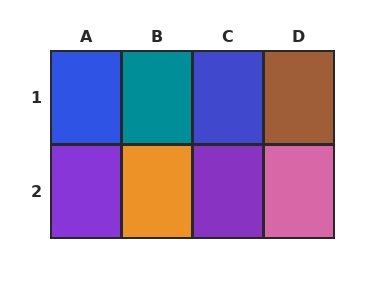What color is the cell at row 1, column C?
Blue.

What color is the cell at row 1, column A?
Blue.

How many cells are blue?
2 cells are blue.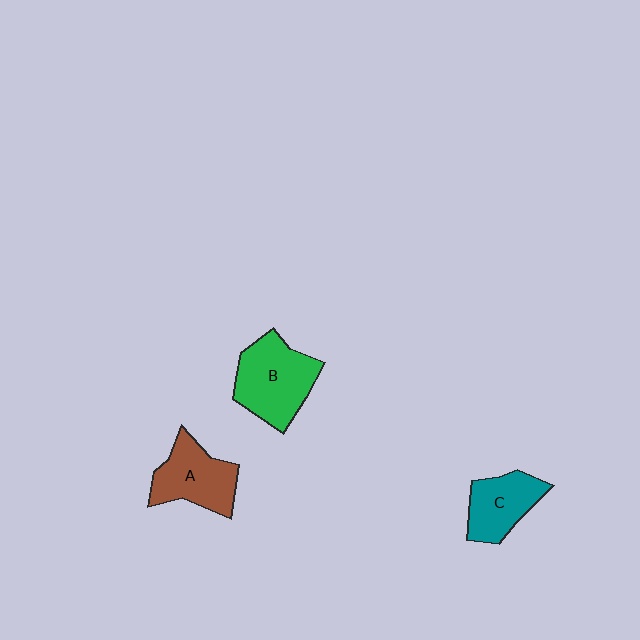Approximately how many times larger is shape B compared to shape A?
Approximately 1.2 times.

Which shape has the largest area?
Shape B (green).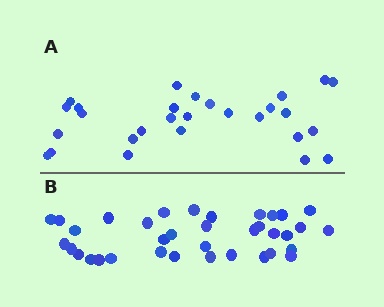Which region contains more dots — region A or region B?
Region B (the bottom region) has more dots.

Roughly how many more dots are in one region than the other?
Region B has roughly 8 or so more dots than region A.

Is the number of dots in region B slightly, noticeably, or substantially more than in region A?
Region B has noticeably more, but not dramatically so. The ratio is roughly 1.3 to 1.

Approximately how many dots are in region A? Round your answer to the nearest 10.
About 30 dots. (The exact count is 28, which rounds to 30.)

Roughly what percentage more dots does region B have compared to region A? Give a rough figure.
About 30% more.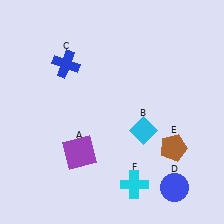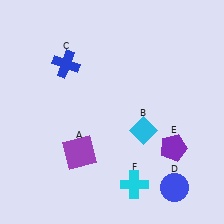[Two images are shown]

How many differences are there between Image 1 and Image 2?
There is 1 difference between the two images.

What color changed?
The pentagon (E) changed from brown in Image 1 to purple in Image 2.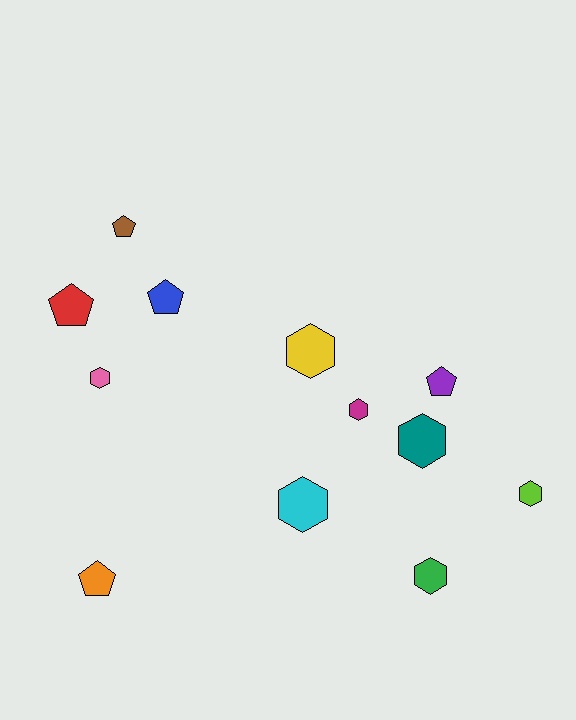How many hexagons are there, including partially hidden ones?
There are 7 hexagons.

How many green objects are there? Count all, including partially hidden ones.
There is 1 green object.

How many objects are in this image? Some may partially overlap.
There are 12 objects.